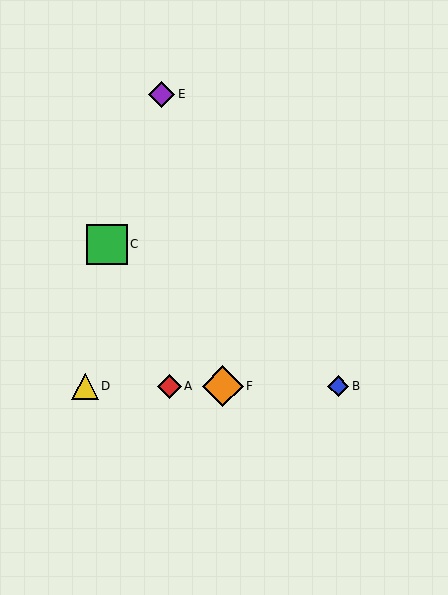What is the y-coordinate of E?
Object E is at y≈94.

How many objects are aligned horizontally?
4 objects (A, B, D, F) are aligned horizontally.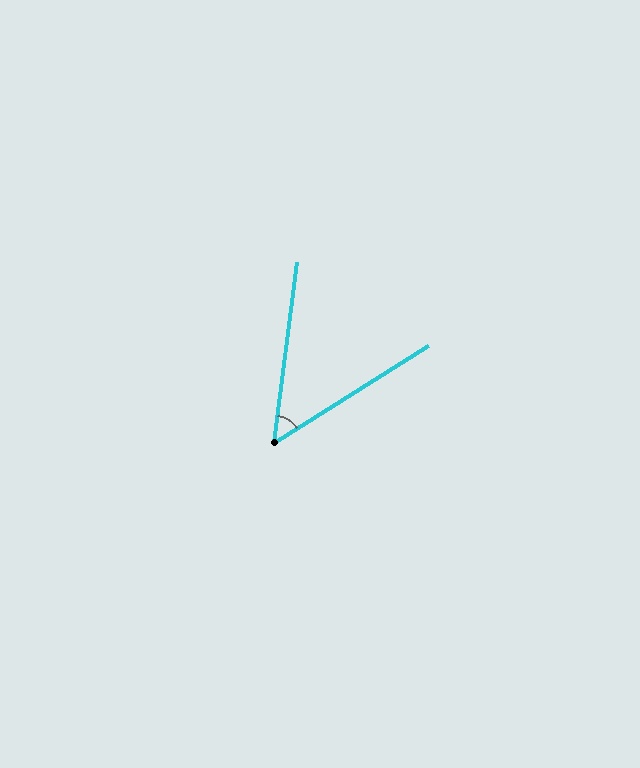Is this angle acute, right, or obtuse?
It is acute.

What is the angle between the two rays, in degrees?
Approximately 51 degrees.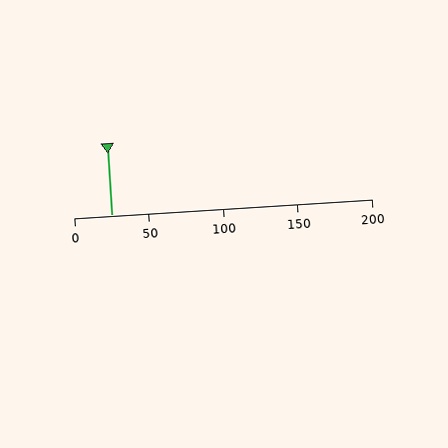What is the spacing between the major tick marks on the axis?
The major ticks are spaced 50 apart.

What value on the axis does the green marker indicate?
The marker indicates approximately 25.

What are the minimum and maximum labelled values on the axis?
The axis runs from 0 to 200.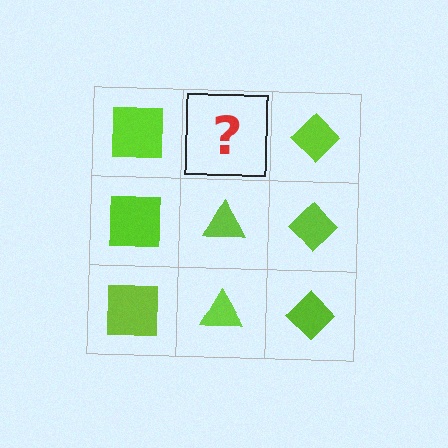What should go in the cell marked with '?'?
The missing cell should contain a lime triangle.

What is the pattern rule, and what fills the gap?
The rule is that each column has a consistent shape. The gap should be filled with a lime triangle.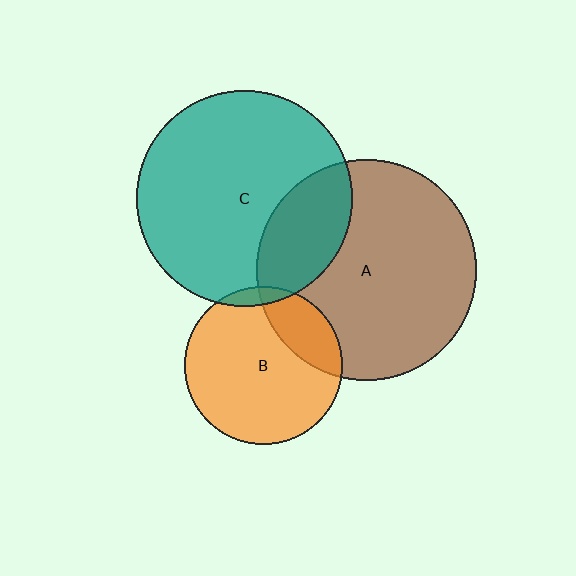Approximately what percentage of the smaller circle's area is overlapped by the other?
Approximately 25%.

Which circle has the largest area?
Circle A (brown).